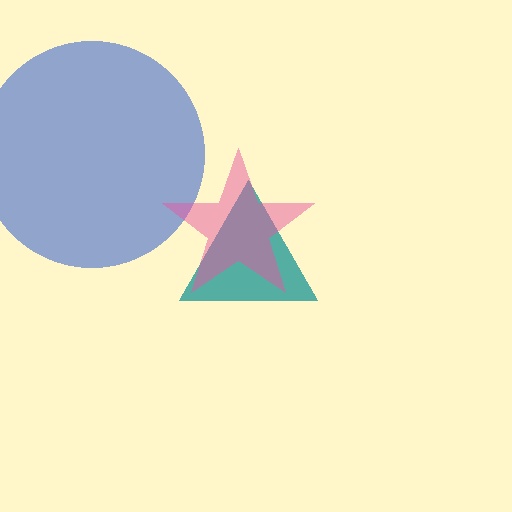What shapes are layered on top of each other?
The layered shapes are: a teal triangle, a blue circle, a pink star.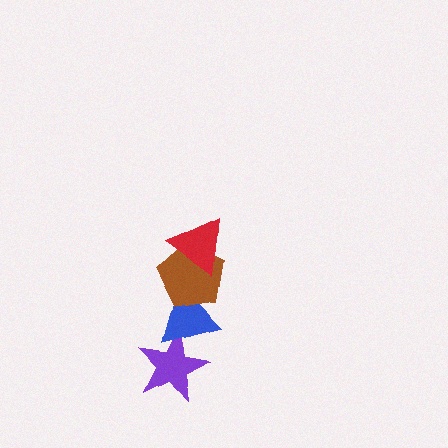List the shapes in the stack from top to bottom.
From top to bottom: the red triangle, the brown pentagon, the blue triangle, the purple star.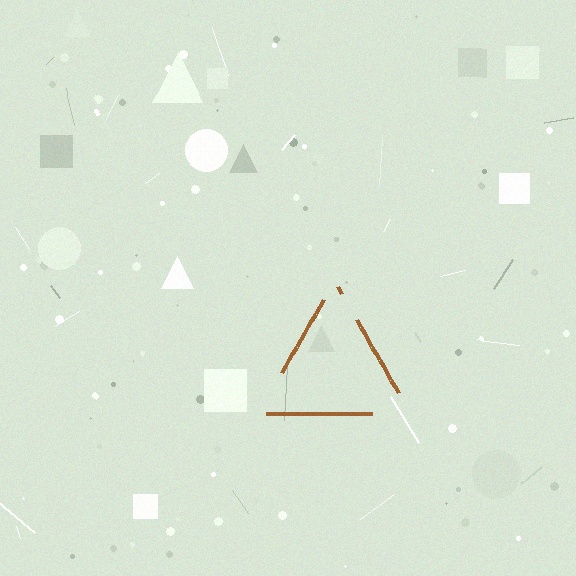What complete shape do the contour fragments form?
The contour fragments form a triangle.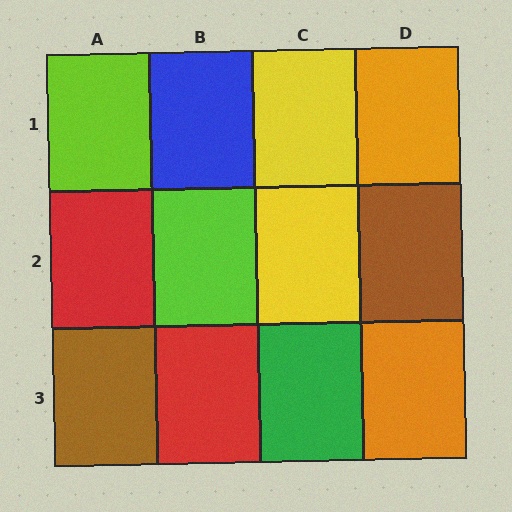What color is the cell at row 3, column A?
Brown.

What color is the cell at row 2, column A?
Red.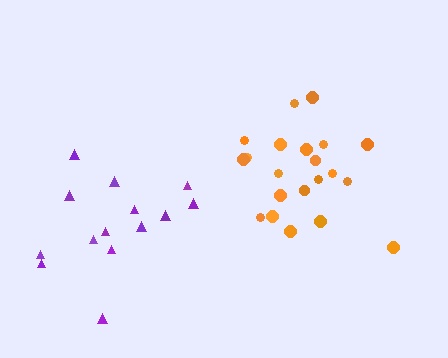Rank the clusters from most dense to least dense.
purple, orange.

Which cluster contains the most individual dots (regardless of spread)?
Orange (21).